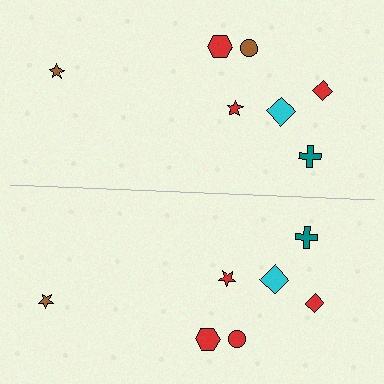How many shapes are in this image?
There are 14 shapes in this image.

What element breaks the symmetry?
The red circle on the bottom side breaks the symmetry — its mirror counterpart is brown.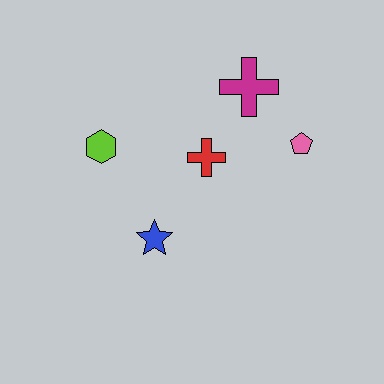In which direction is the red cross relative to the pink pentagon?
The red cross is to the left of the pink pentagon.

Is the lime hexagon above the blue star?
Yes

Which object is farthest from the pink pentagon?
The lime hexagon is farthest from the pink pentagon.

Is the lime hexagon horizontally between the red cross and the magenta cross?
No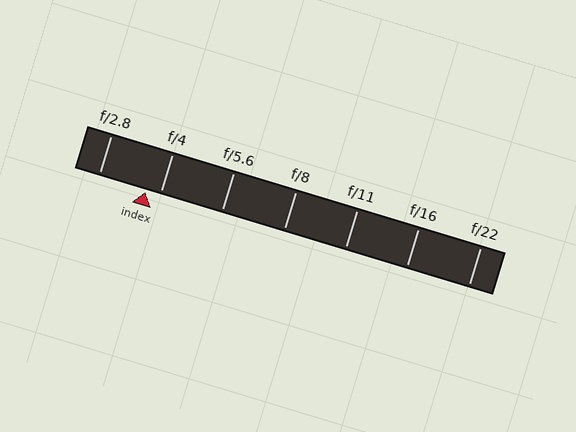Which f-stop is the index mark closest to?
The index mark is closest to f/4.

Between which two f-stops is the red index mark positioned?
The index mark is between f/2.8 and f/4.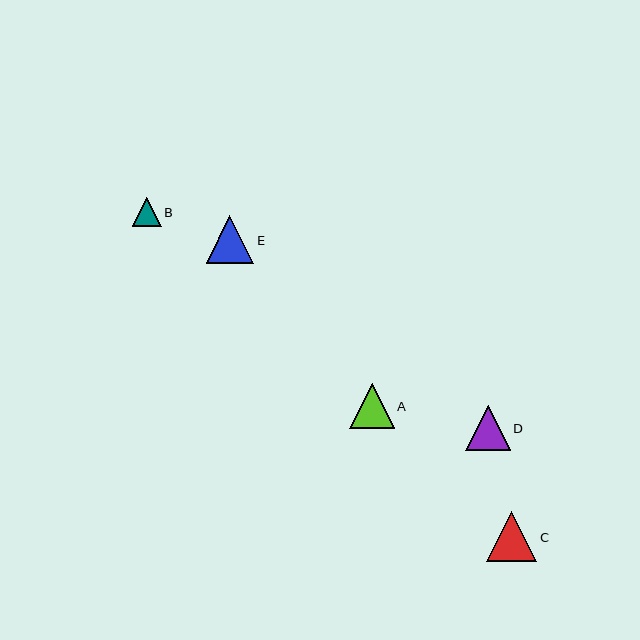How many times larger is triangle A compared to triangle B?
Triangle A is approximately 1.5 times the size of triangle B.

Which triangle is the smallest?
Triangle B is the smallest with a size of approximately 29 pixels.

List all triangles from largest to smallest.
From largest to smallest: C, E, A, D, B.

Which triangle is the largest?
Triangle C is the largest with a size of approximately 50 pixels.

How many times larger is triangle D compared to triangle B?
Triangle D is approximately 1.5 times the size of triangle B.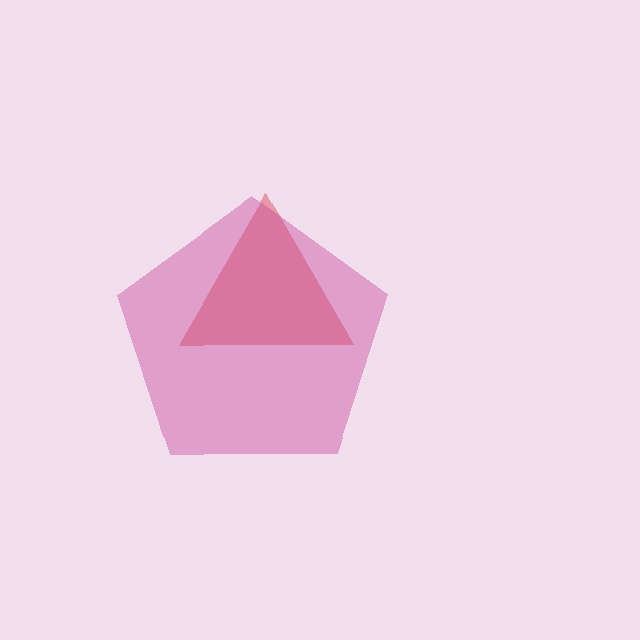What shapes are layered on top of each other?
The layered shapes are: a red triangle, a magenta pentagon.